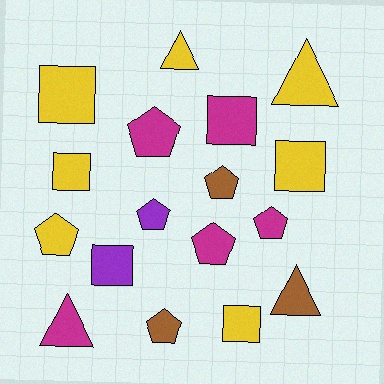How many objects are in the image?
There are 17 objects.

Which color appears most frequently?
Yellow, with 7 objects.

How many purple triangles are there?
There are no purple triangles.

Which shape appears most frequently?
Pentagon, with 7 objects.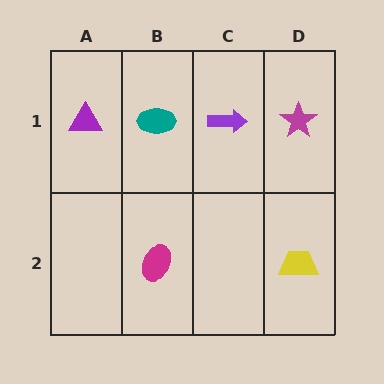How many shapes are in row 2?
2 shapes.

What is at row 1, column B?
A teal ellipse.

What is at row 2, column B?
A magenta ellipse.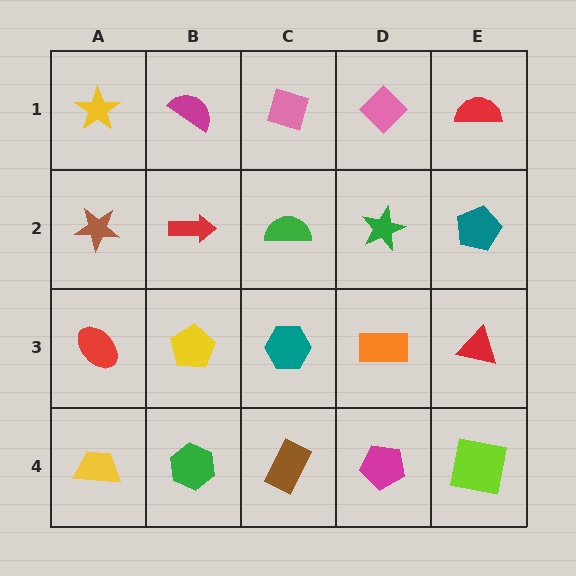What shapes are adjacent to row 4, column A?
A red ellipse (row 3, column A), a green hexagon (row 4, column B).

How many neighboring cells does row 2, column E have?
3.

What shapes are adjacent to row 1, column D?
A green star (row 2, column D), a pink diamond (row 1, column C), a red semicircle (row 1, column E).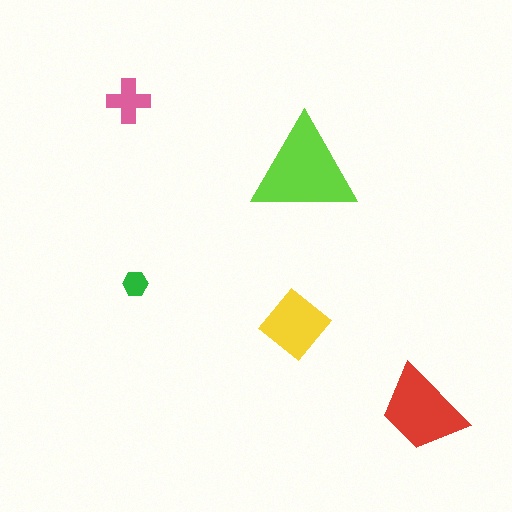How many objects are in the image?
There are 5 objects in the image.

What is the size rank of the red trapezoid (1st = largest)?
2nd.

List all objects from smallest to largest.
The green hexagon, the pink cross, the yellow diamond, the red trapezoid, the lime triangle.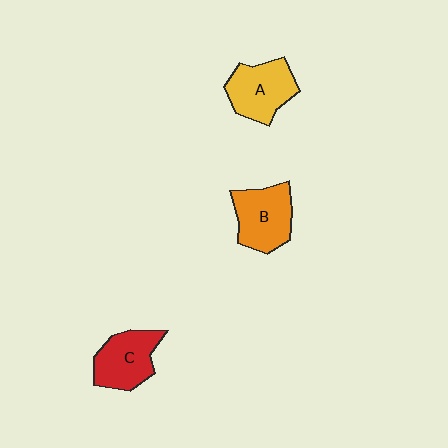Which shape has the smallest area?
Shape C (red).